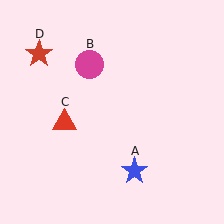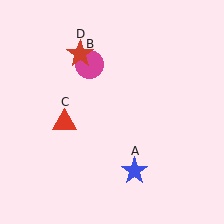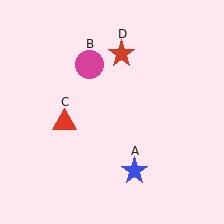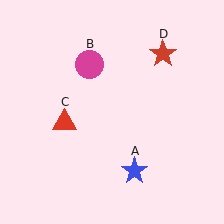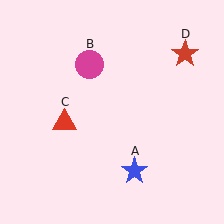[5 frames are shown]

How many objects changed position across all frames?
1 object changed position: red star (object D).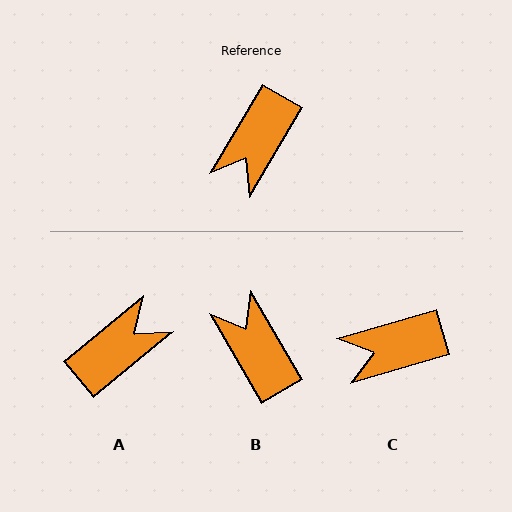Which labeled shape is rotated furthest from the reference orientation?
A, about 160 degrees away.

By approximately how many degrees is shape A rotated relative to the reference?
Approximately 160 degrees counter-clockwise.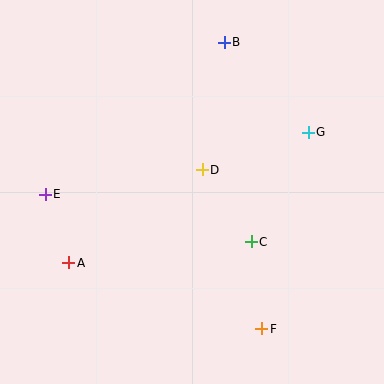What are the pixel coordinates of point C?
Point C is at (251, 242).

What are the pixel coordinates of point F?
Point F is at (262, 329).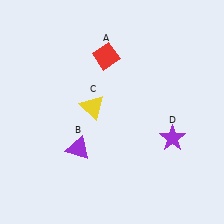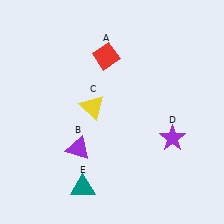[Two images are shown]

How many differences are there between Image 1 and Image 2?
There is 1 difference between the two images.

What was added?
A teal triangle (E) was added in Image 2.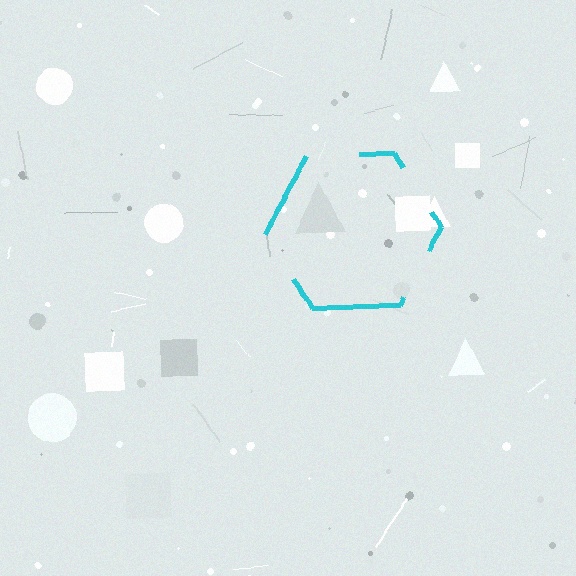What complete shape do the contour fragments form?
The contour fragments form a hexagon.